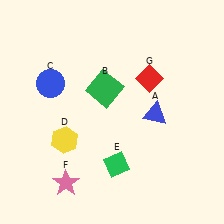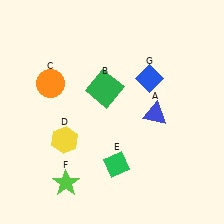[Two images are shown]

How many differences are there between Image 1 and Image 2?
There are 3 differences between the two images.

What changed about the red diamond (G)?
In Image 1, G is red. In Image 2, it changed to blue.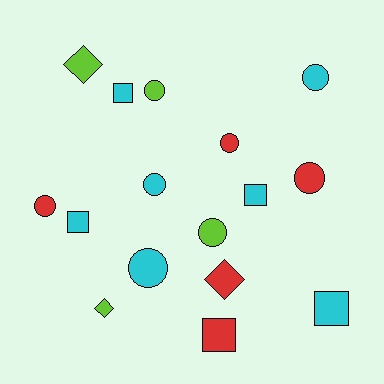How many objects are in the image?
There are 16 objects.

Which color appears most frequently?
Cyan, with 7 objects.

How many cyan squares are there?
There are 4 cyan squares.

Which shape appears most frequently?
Circle, with 8 objects.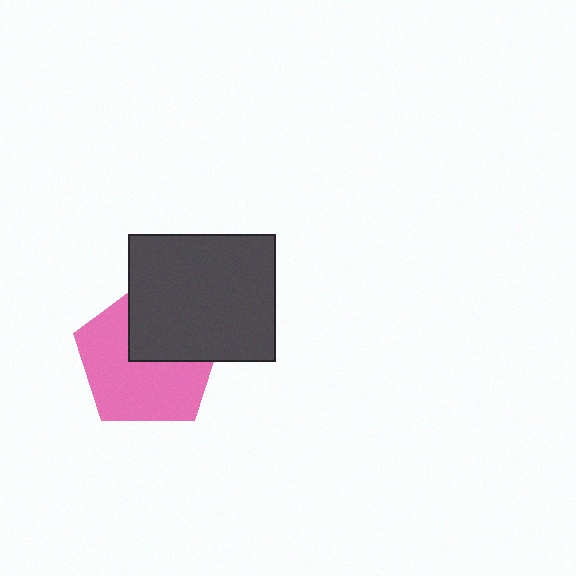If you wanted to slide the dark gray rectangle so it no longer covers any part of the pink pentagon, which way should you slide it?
Slide it toward the upper-right — that is the most direct way to separate the two shapes.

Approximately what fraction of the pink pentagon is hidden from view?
Roughly 38% of the pink pentagon is hidden behind the dark gray rectangle.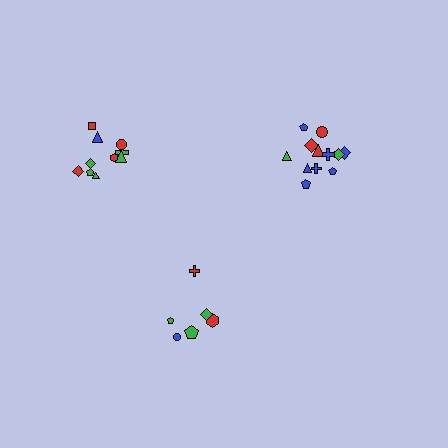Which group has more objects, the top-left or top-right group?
The top-right group.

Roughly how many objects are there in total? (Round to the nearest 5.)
Roughly 30 objects in total.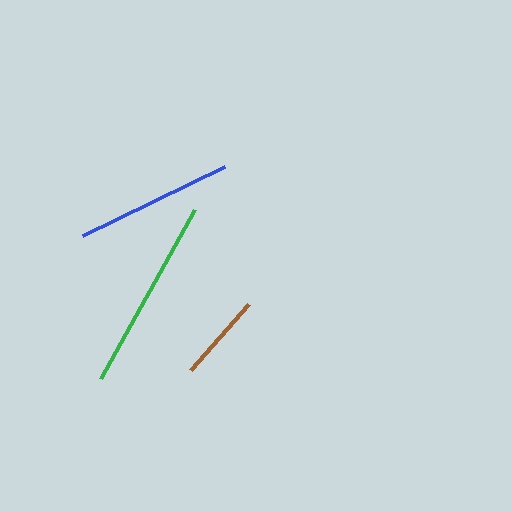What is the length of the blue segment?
The blue segment is approximately 158 pixels long.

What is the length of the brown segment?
The brown segment is approximately 88 pixels long.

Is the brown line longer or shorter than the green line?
The green line is longer than the brown line.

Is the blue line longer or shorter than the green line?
The green line is longer than the blue line.